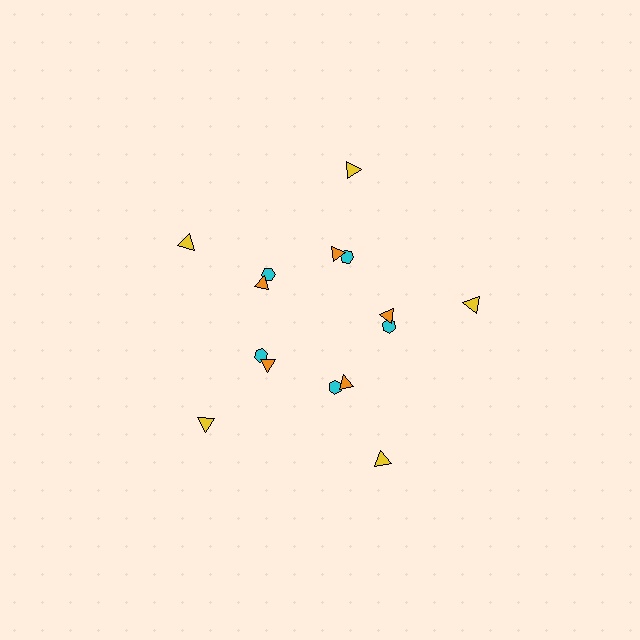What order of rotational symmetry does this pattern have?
This pattern has 5-fold rotational symmetry.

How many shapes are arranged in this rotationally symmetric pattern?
There are 15 shapes, arranged in 5 groups of 3.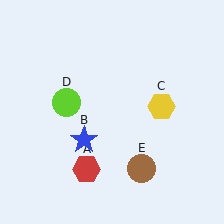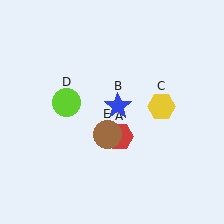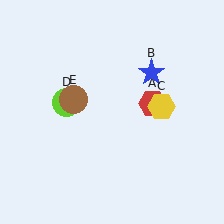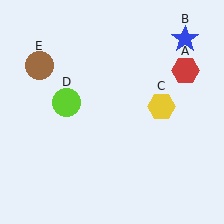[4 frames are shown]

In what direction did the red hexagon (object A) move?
The red hexagon (object A) moved up and to the right.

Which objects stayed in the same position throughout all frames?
Yellow hexagon (object C) and lime circle (object D) remained stationary.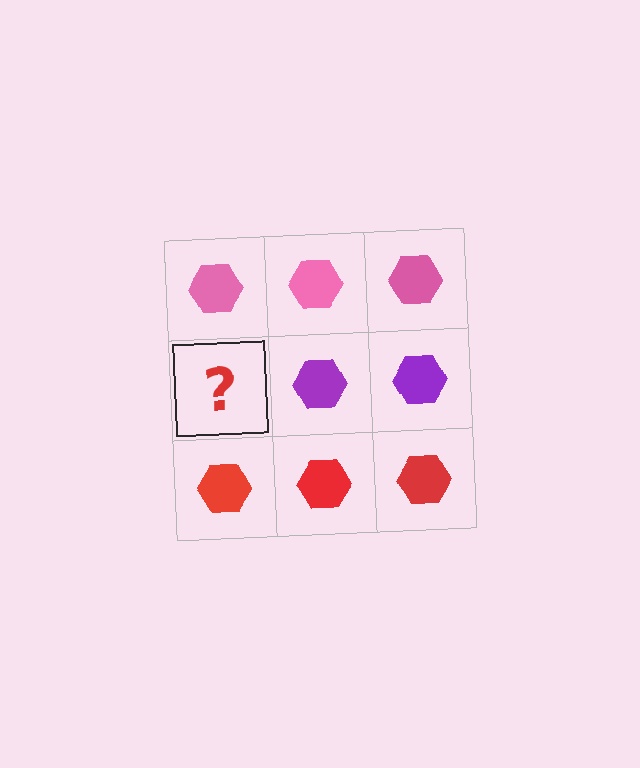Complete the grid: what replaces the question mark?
The question mark should be replaced with a purple hexagon.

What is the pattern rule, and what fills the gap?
The rule is that each row has a consistent color. The gap should be filled with a purple hexagon.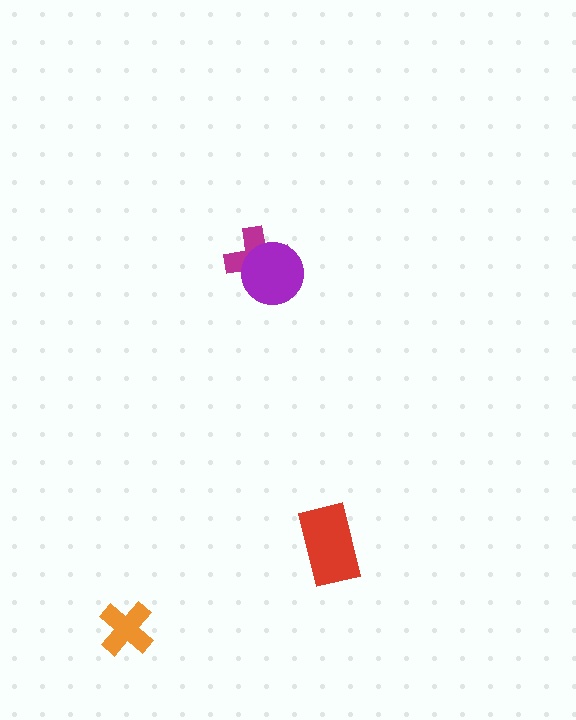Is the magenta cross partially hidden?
Yes, it is partially covered by another shape.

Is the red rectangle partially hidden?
No, no other shape covers it.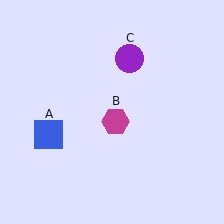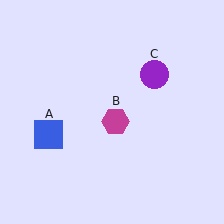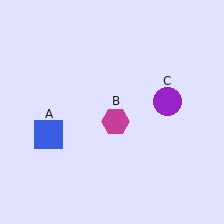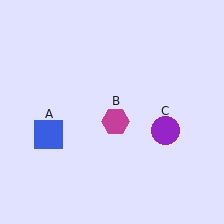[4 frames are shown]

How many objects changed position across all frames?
1 object changed position: purple circle (object C).